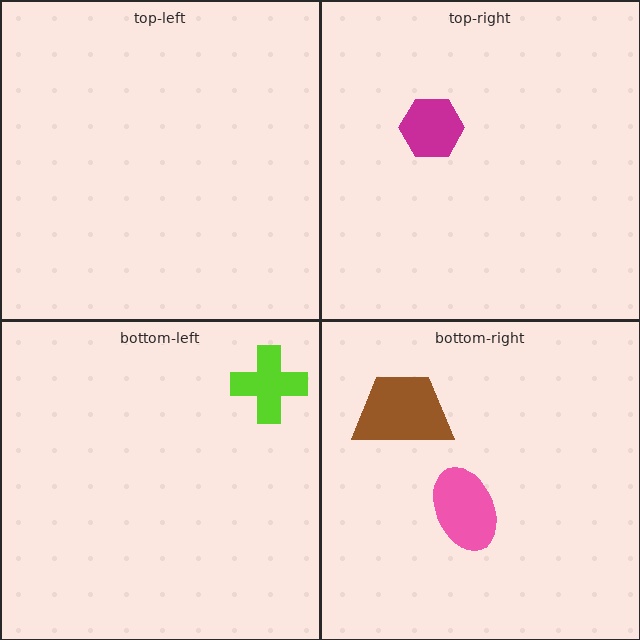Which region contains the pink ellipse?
The bottom-right region.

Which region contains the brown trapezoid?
The bottom-right region.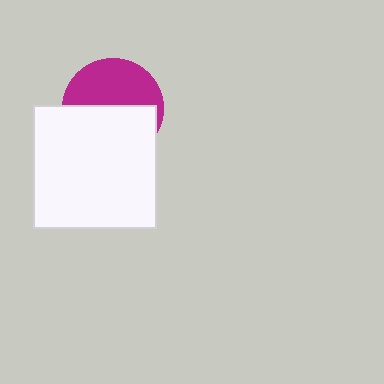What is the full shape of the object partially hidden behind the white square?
The partially hidden object is a magenta circle.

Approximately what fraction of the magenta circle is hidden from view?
Roughly 52% of the magenta circle is hidden behind the white square.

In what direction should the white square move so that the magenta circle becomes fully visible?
The white square should move down. That is the shortest direction to clear the overlap and leave the magenta circle fully visible.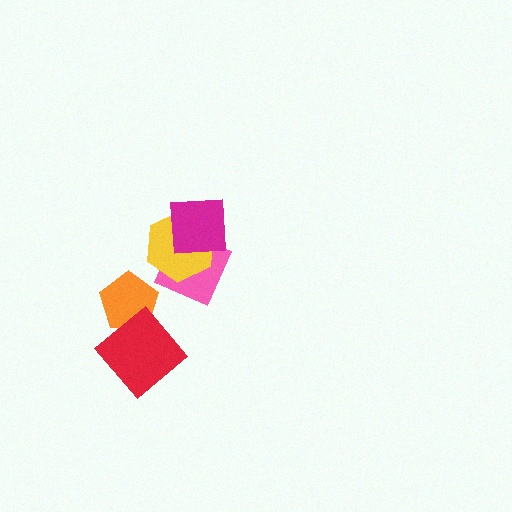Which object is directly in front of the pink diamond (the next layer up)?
The yellow hexagon is directly in front of the pink diamond.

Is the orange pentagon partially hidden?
Yes, it is partially covered by another shape.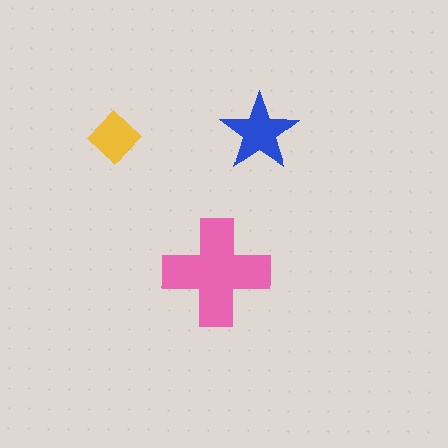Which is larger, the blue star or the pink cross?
The pink cross.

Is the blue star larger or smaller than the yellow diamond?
Larger.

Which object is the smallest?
The yellow diamond.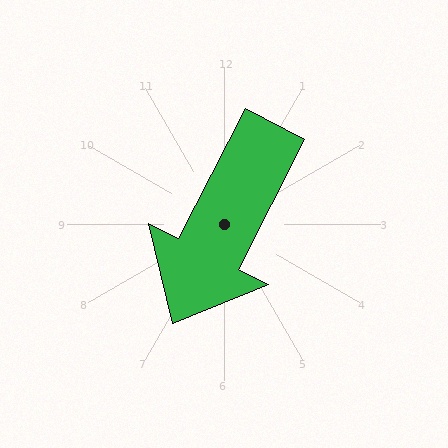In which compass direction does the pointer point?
Southwest.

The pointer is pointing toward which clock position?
Roughly 7 o'clock.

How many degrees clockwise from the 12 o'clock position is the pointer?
Approximately 207 degrees.